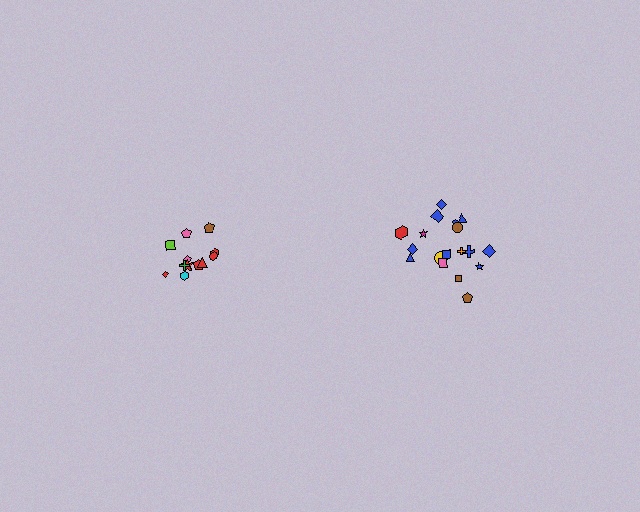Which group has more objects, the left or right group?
The right group.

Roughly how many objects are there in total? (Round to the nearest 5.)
Roughly 30 objects in total.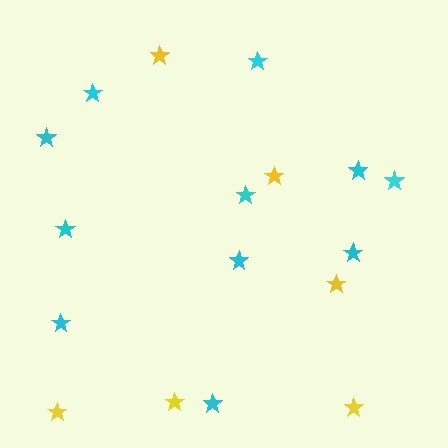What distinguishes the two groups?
There are 2 groups: one group of yellow stars (6) and one group of cyan stars (11).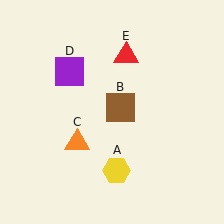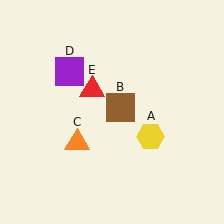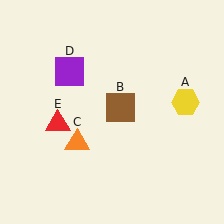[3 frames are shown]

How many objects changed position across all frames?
2 objects changed position: yellow hexagon (object A), red triangle (object E).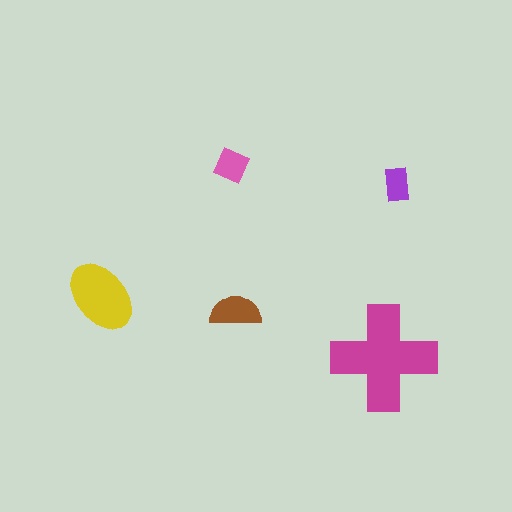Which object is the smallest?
The purple rectangle.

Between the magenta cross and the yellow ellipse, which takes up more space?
The magenta cross.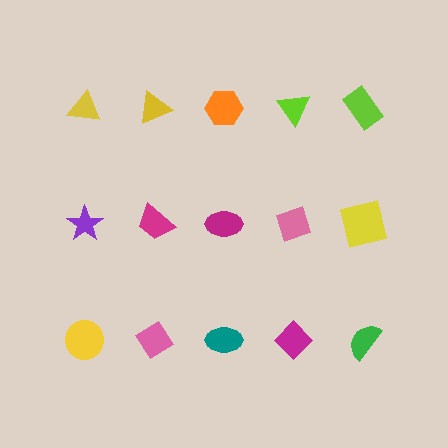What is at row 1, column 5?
A lime rectangle.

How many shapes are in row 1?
5 shapes.